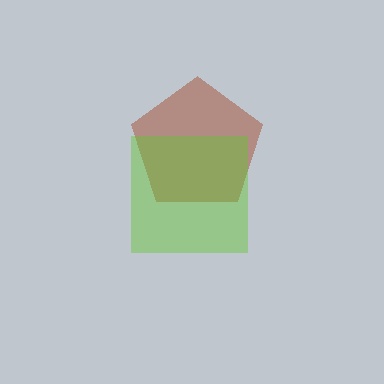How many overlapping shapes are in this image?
There are 2 overlapping shapes in the image.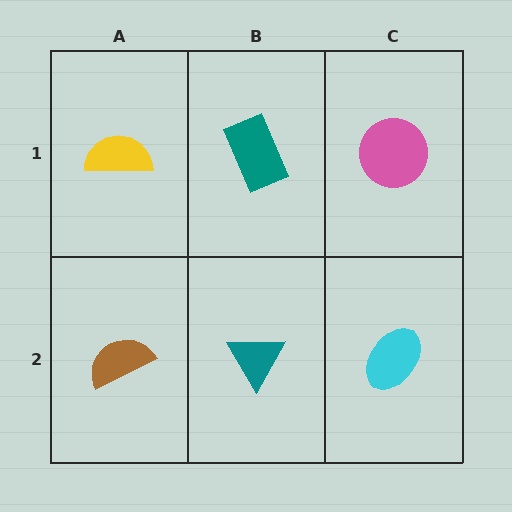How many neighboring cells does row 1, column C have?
2.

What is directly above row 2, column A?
A yellow semicircle.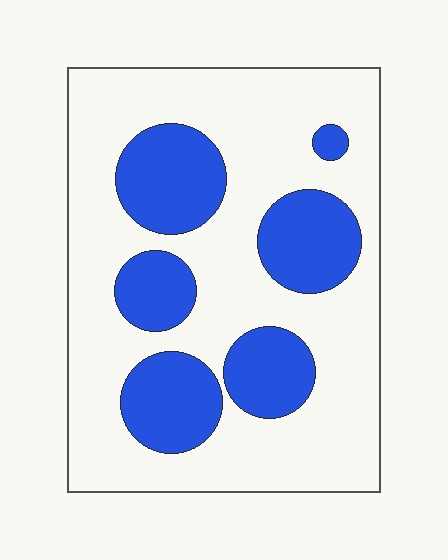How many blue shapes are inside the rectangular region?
6.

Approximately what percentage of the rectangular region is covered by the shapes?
Approximately 30%.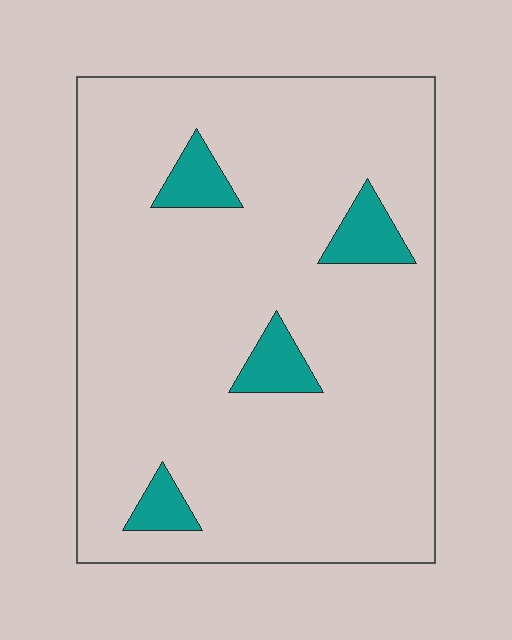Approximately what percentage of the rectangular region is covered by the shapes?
Approximately 10%.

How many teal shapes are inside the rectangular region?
4.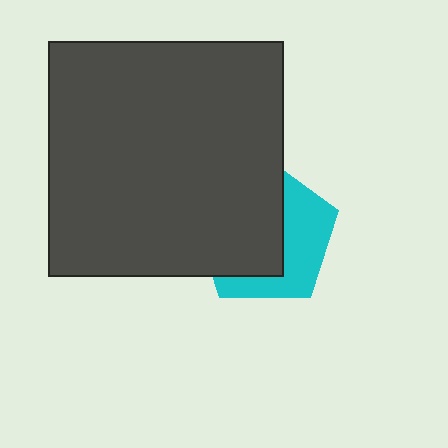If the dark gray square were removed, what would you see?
You would see the complete cyan pentagon.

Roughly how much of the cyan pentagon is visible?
A small part of it is visible (roughly 42%).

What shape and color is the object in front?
The object in front is a dark gray square.